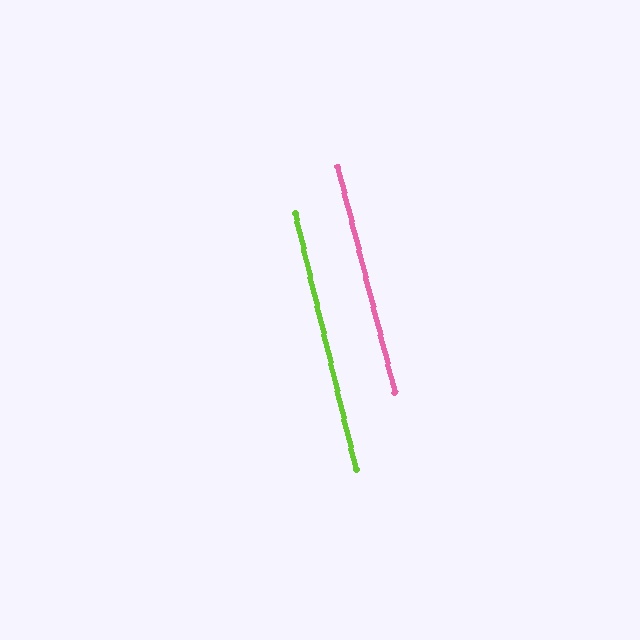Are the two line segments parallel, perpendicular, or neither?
Parallel — their directions differ by only 0.7°.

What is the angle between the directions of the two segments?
Approximately 1 degree.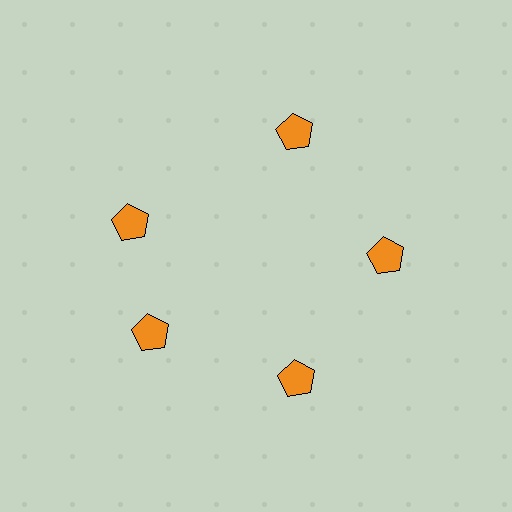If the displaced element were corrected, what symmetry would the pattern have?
It would have 5-fold rotational symmetry — the pattern would map onto itself every 72 degrees.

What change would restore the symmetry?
The symmetry would be restored by rotating it back into even spacing with its neighbors so that all 5 pentagons sit at equal angles and equal distance from the center.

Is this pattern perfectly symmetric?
No. The 5 orange pentagons are arranged in a ring, but one element near the 10 o'clock position is rotated out of alignment along the ring, breaking the 5-fold rotational symmetry.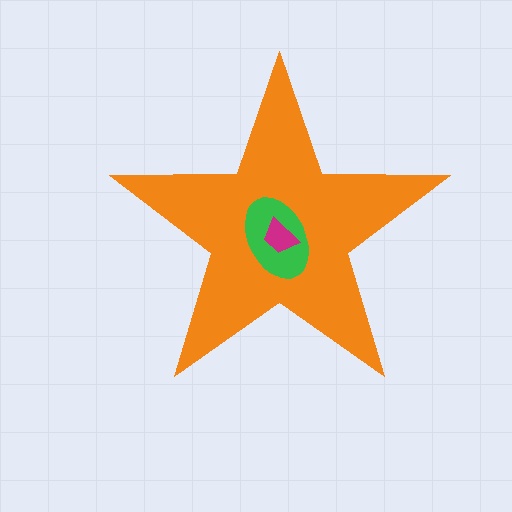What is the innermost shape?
The magenta trapezoid.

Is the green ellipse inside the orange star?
Yes.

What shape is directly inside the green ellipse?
The magenta trapezoid.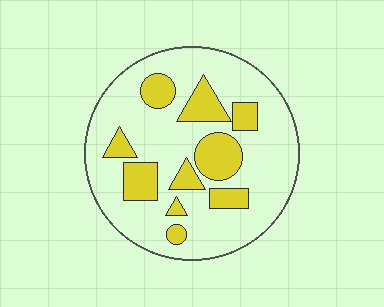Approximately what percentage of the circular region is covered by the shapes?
Approximately 25%.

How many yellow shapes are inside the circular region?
10.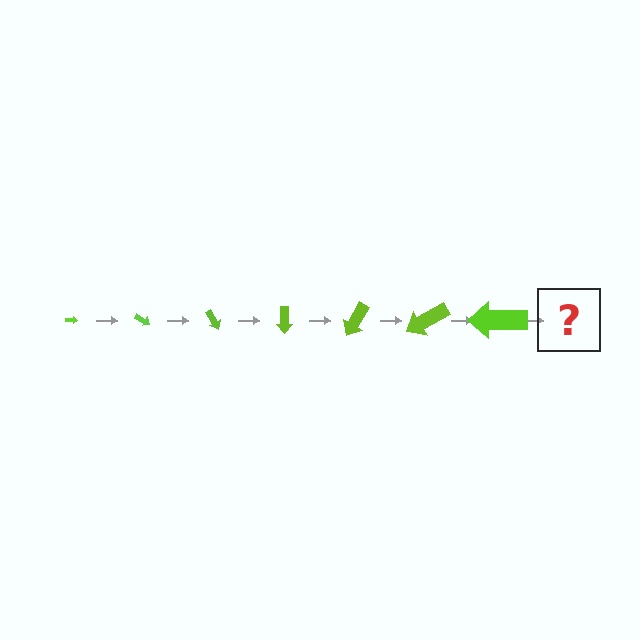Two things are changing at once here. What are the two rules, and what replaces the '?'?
The two rules are that the arrow grows larger each step and it rotates 30 degrees each step. The '?' should be an arrow, larger than the previous one and rotated 210 degrees from the start.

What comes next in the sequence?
The next element should be an arrow, larger than the previous one and rotated 210 degrees from the start.